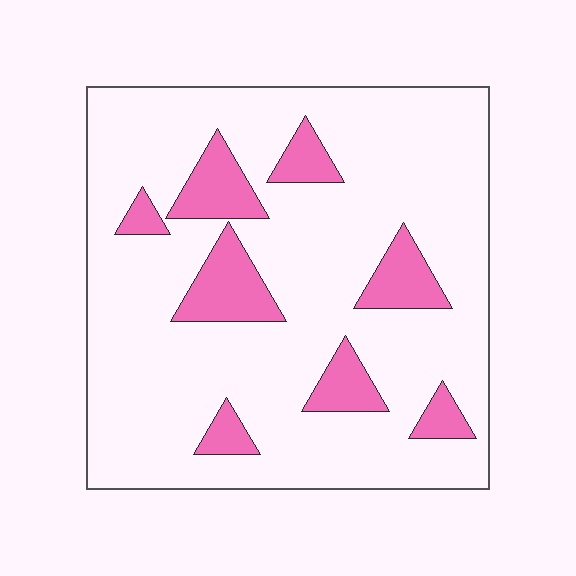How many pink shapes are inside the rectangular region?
8.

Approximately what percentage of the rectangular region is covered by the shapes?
Approximately 15%.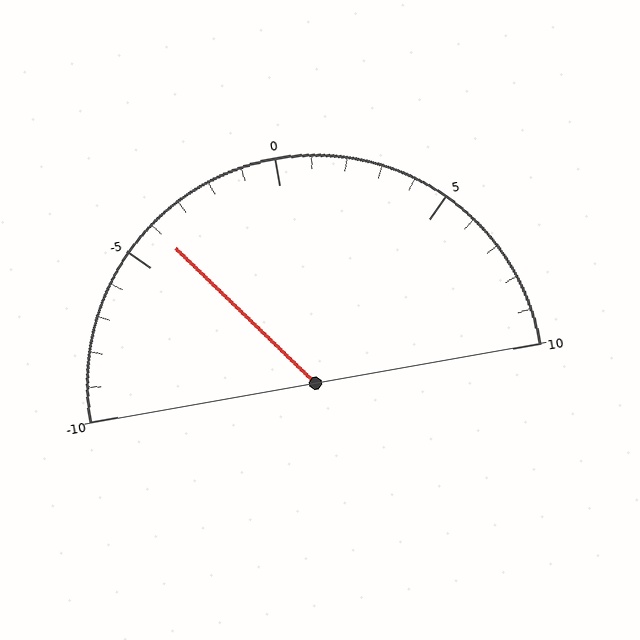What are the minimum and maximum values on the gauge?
The gauge ranges from -10 to 10.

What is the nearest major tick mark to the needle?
The nearest major tick mark is -5.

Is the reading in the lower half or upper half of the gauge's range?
The reading is in the lower half of the range (-10 to 10).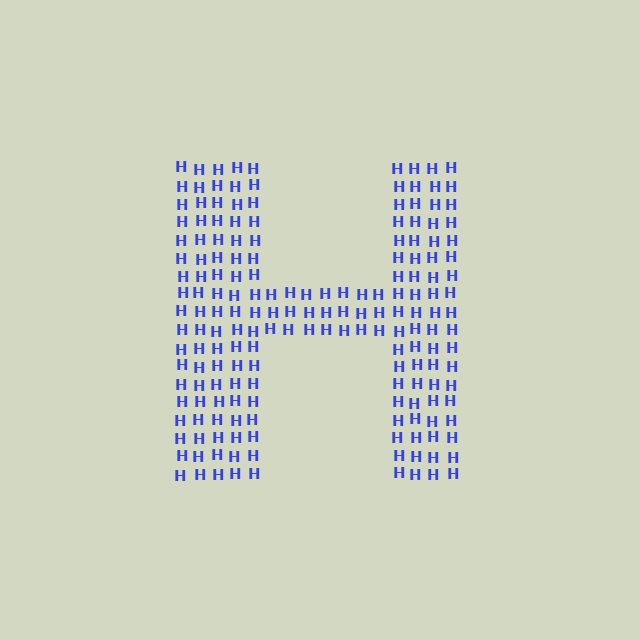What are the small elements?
The small elements are letter H's.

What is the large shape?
The large shape is the letter H.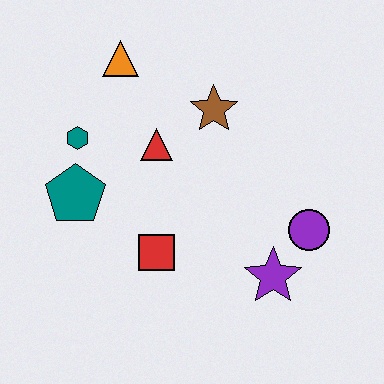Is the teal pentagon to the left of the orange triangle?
Yes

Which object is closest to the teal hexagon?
The teal pentagon is closest to the teal hexagon.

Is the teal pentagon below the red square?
No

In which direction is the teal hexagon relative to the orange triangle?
The teal hexagon is below the orange triangle.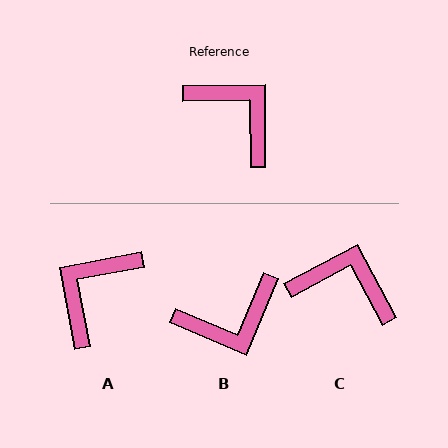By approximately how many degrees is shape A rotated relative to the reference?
Approximately 100 degrees counter-clockwise.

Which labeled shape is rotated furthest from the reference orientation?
B, about 113 degrees away.